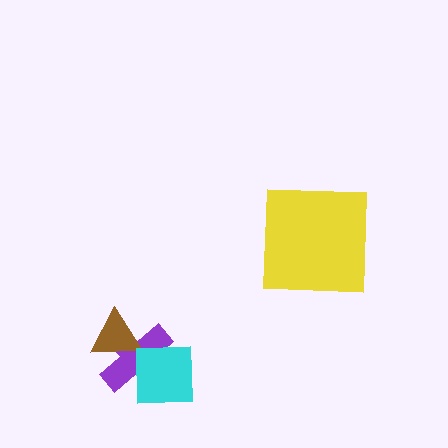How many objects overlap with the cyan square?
1 object overlaps with the cyan square.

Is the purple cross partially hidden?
Yes, it is partially covered by another shape.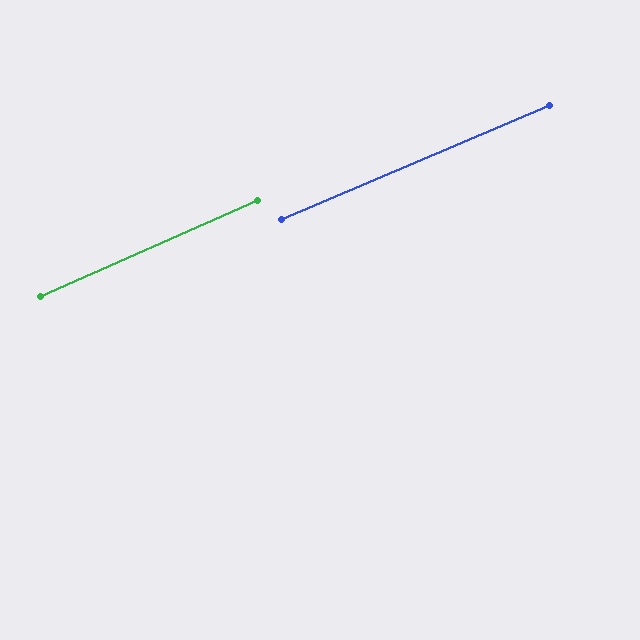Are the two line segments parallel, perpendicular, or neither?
Parallel — their directions differ by only 0.7°.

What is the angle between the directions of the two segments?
Approximately 1 degree.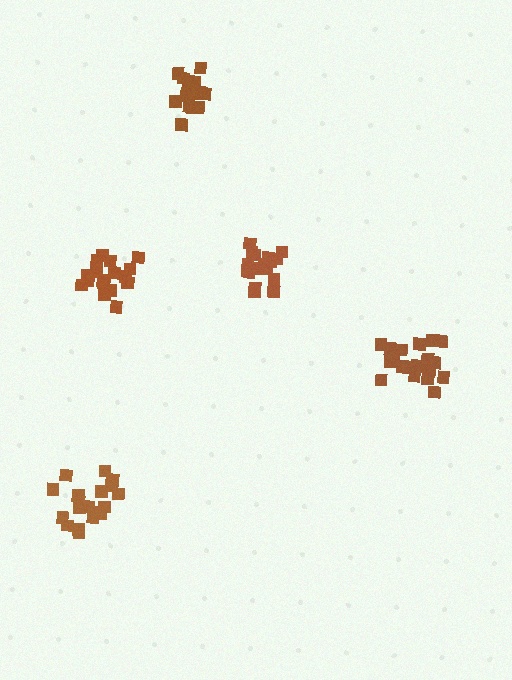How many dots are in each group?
Group 1: 19 dots, Group 2: 15 dots, Group 3: 18 dots, Group 4: 17 dots, Group 5: 20 dots (89 total).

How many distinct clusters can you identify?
There are 5 distinct clusters.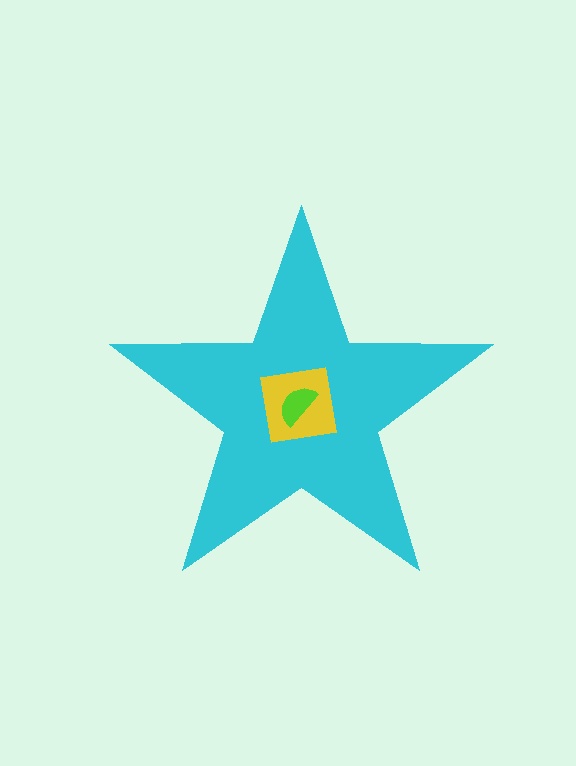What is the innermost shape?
The lime semicircle.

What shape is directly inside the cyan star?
The yellow square.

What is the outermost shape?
The cyan star.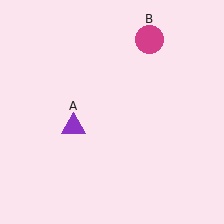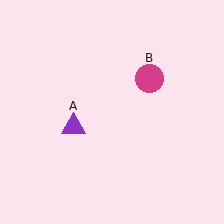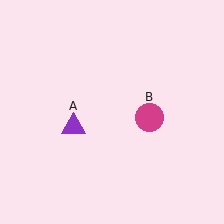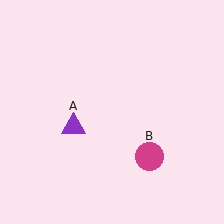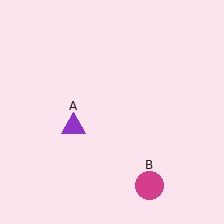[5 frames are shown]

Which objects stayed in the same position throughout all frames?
Purple triangle (object A) remained stationary.